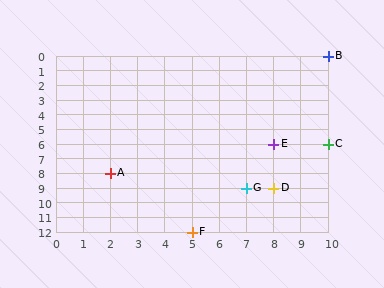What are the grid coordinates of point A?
Point A is at grid coordinates (2, 8).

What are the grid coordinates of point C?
Point C is at grid coordinates (10, 6).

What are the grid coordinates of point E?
Point E is at grid coordinates (8, 6).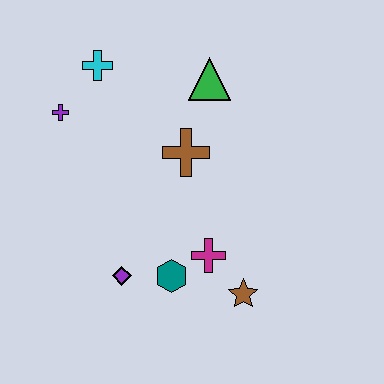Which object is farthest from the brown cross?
The brown star is farthest from the brown cross.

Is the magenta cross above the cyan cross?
No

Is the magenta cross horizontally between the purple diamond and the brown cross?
No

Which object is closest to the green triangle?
The brown cross is closest to the green triangle.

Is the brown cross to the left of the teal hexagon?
No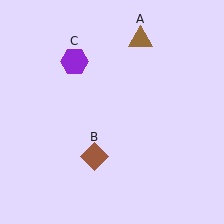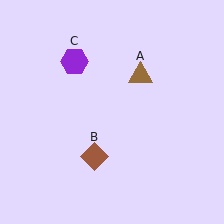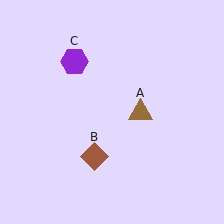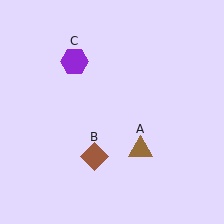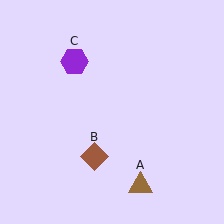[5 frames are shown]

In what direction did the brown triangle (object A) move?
The brown triangle (object A) moved down.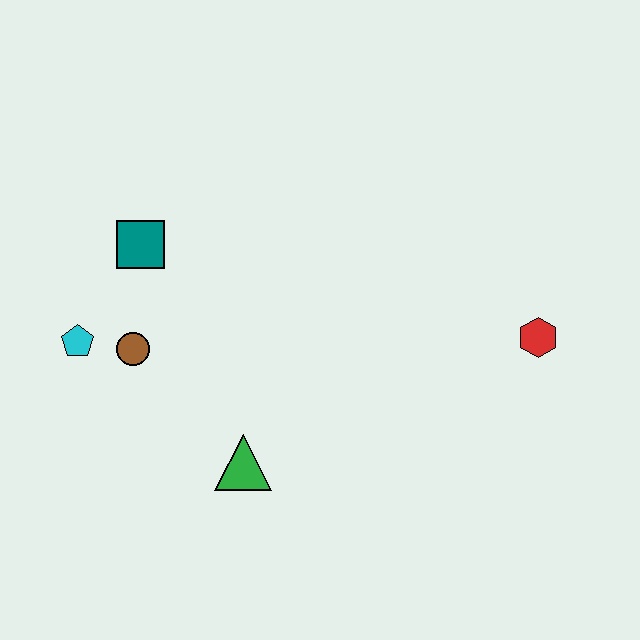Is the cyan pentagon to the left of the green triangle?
Yes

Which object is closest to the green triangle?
The brown circle is closest to the green triangle.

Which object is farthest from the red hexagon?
The cyan pentagon is farthest from the red hexagon.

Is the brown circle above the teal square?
No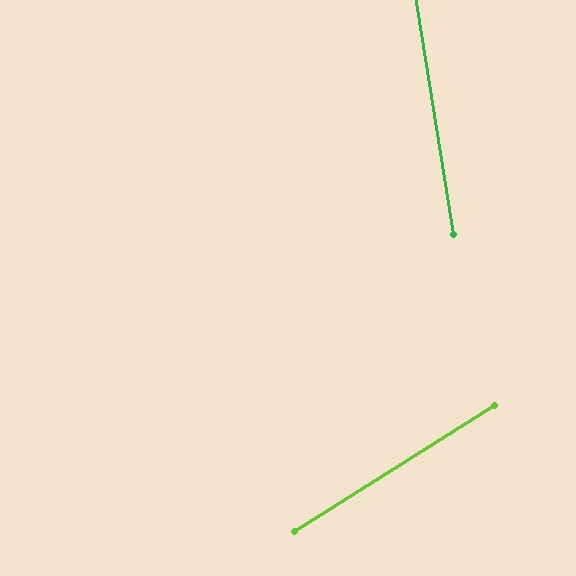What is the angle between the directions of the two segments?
Approximately 67 degrees.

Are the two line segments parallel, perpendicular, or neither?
Neither parallel nor perpendicular — they differ by about 67°.